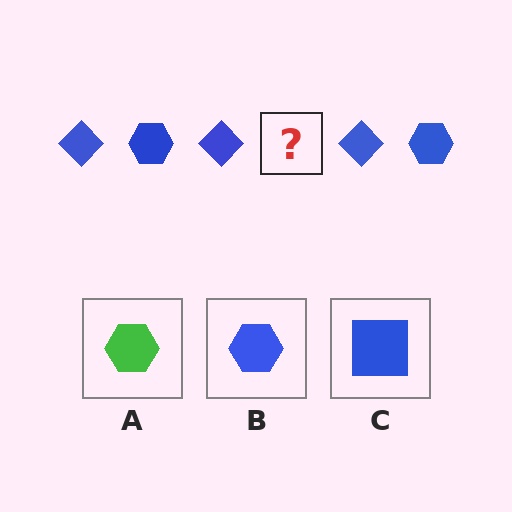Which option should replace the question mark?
Option B.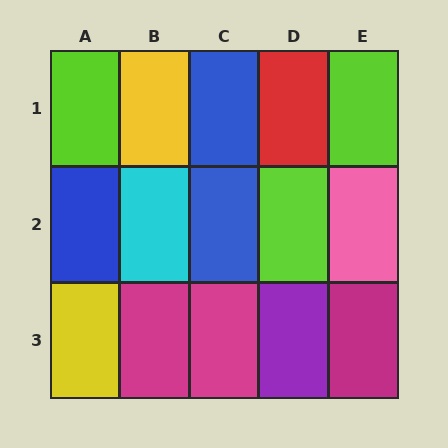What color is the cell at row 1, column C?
Blue.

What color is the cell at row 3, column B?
Magenta.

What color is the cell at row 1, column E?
Lime.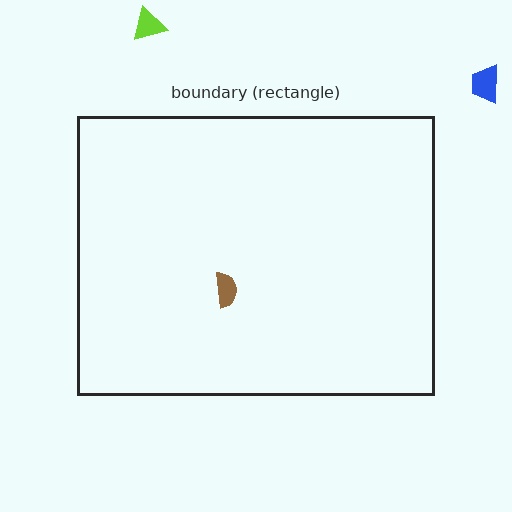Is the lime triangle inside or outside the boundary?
Outside.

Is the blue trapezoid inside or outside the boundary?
Outside.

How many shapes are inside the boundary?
1 inside, 2 outside.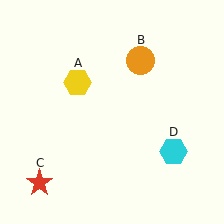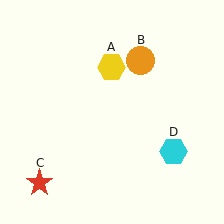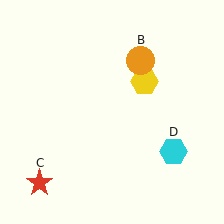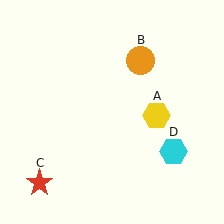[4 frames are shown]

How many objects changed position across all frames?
1 object changed position: yellow hexagon (object A).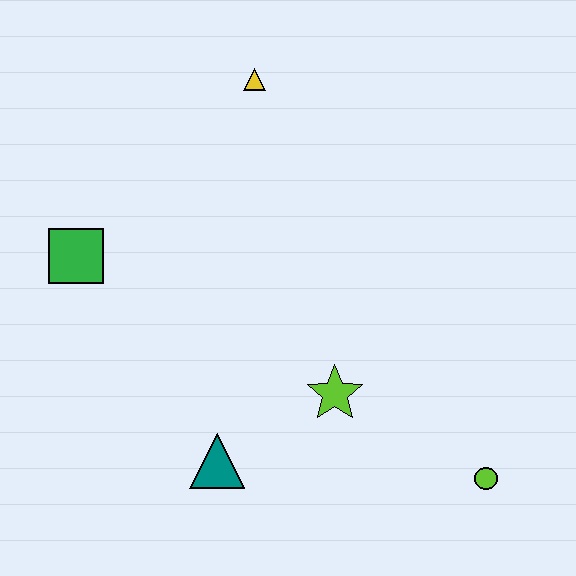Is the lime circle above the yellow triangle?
No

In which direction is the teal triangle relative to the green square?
The teal triangle is below the green square.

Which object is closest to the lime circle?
The lime star is closest to the lime circle.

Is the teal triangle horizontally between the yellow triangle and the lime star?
No